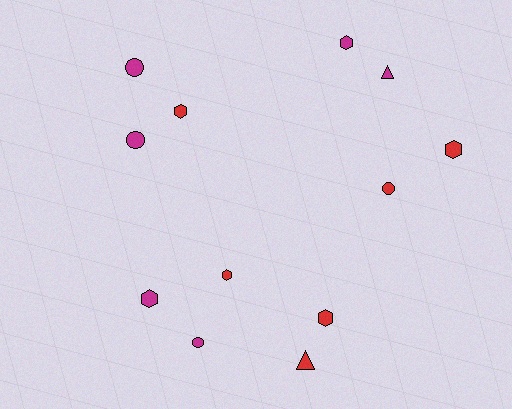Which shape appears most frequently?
Hexagon, with 6 objects.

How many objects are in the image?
There are 12 objects.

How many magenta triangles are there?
There is 1 magenta triangle.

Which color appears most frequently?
Magenta, with 6 objects.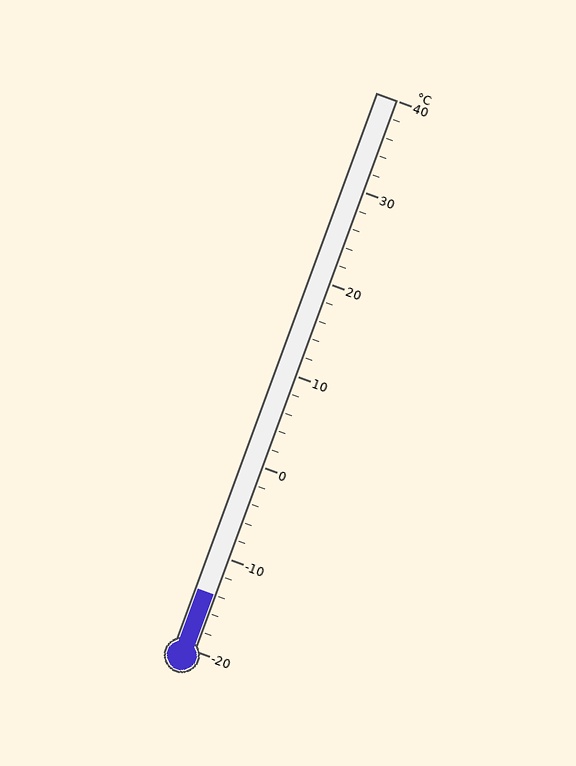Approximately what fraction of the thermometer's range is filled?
The thermometer is filled to approximately 10% of its range.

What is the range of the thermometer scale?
The thermometer scale ranges from -20°C to 40°C.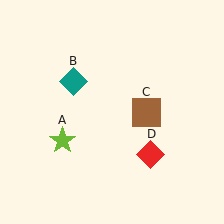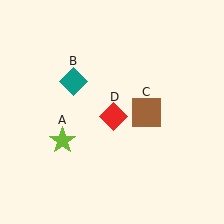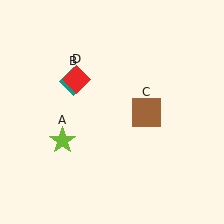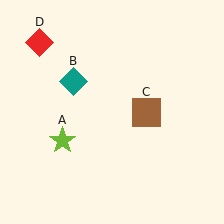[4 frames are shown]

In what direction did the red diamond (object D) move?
The red diamond (object D) moved up and to the left.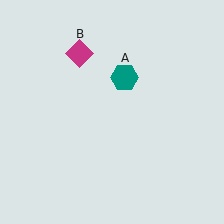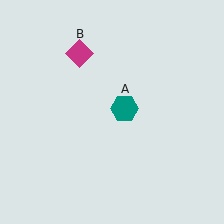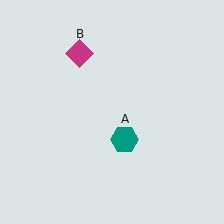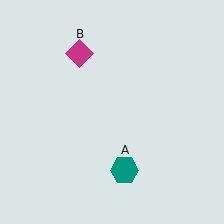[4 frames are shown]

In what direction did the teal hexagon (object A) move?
The teal hexagon (object A) moved down.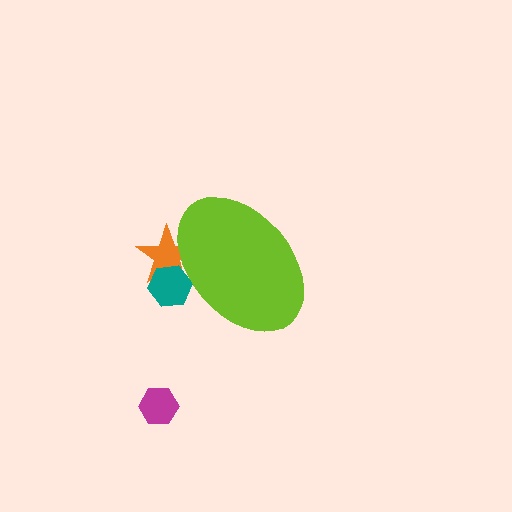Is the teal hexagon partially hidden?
Yes, the teal hexagon is partially hidden behind the lime ellipse.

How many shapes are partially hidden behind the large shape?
2 shapes are partially hidden.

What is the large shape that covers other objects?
A lime ellipse.